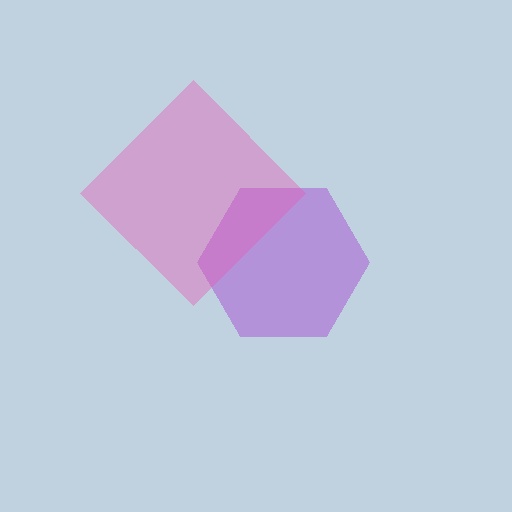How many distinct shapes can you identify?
There are 2 distinct shapes: a purple hexagon, a pink diamond.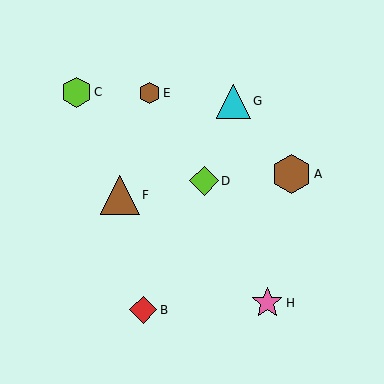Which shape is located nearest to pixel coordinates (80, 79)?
The lime hexagon (labeled C) at (76, 92) is nearest to that location.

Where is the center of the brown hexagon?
The center of the brown hexagon is at (149, 93).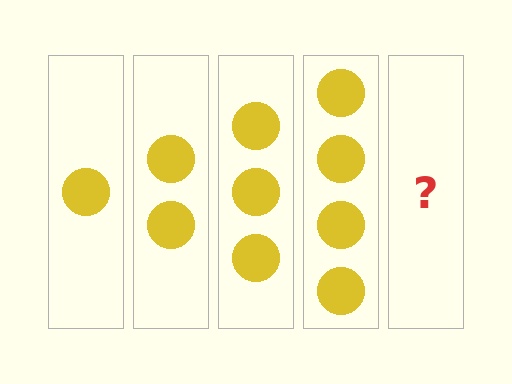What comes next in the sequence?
The next element should be 5 circles.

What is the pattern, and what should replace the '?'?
The pattern is that each step adds one more circle. The '?' should be 5 circles.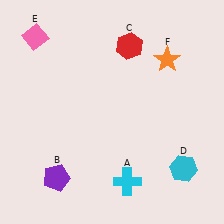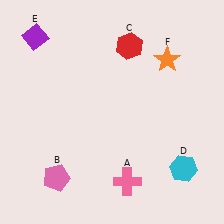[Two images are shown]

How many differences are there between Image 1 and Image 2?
There are 3 differences between the two images.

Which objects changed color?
A changed from cyan to pink. B changed from purple to pink. E changed from pink to purple.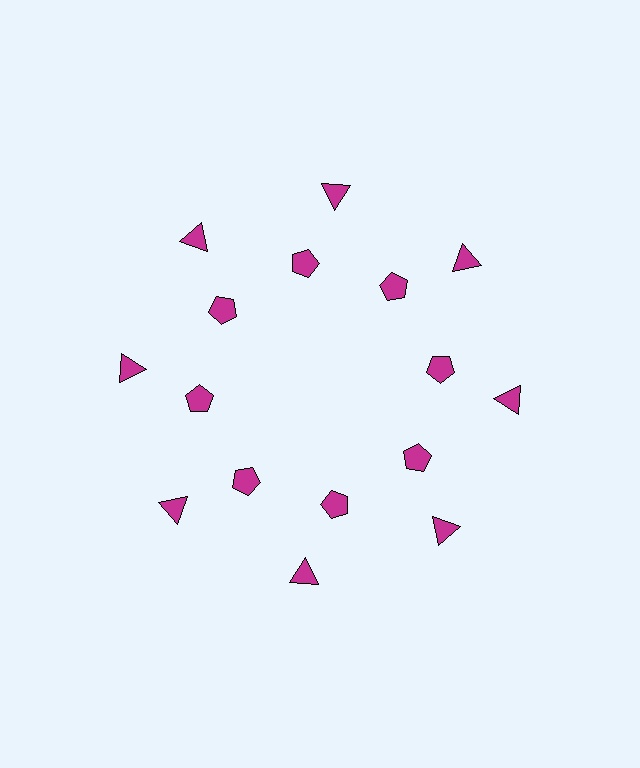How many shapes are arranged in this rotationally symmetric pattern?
There are 16 shapes, arranged in 8 groups of 2.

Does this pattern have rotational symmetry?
Yes, this pattern has 8-fold rotational symmetry. It looks the same after rotating 45 degrees around the center.